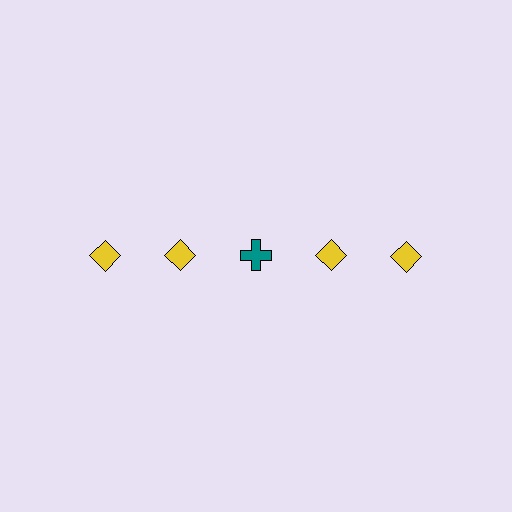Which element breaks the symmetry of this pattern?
The teal cross in the top row, center column breaks the symmetry. All other shapes are yellow diamonds.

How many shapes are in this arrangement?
There are 5 shapes arranged in a grid pattern.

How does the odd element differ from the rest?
It differs in both color (teal instead of yellow) and shape (cross instead of diamond).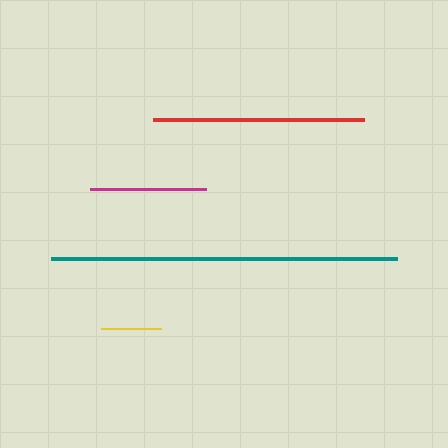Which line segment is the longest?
The teal line is the longest at approximately 346 pixels.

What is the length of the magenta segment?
The magenta segment is approximately 116 pixels long.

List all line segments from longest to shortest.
From longest to shortest: teal, red, magenta, yellow.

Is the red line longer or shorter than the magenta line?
The red line is longer than the magenta line.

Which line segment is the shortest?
The yellow line is the shortest at approximately 60 pixels.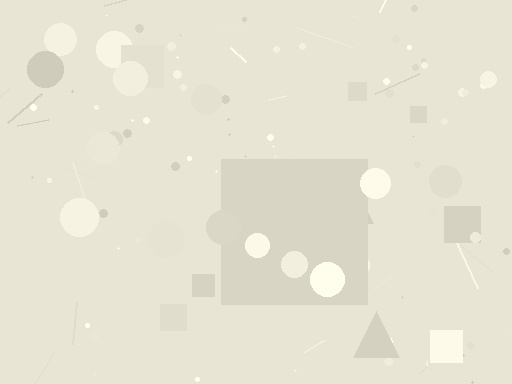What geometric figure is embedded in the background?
A square is embedded in the background.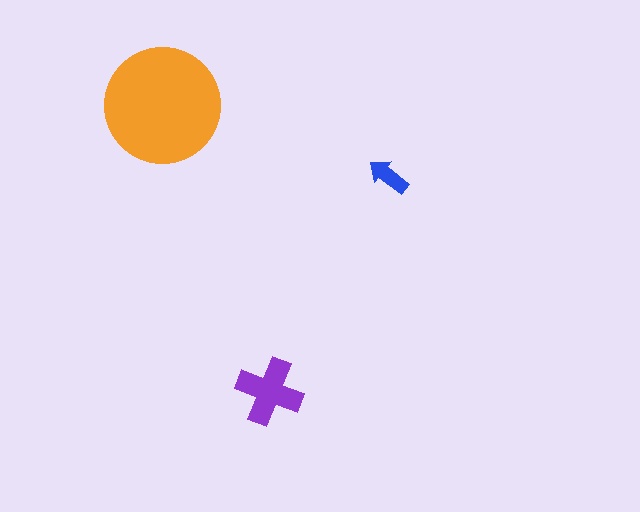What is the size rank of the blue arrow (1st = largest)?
3rd.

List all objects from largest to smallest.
The orange circle, the purple cross, the blue arrow.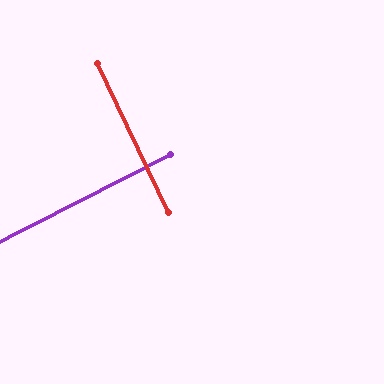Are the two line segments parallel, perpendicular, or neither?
Perpendicular — they meet at approximately 89°.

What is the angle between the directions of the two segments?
Approximately 89 degrees.